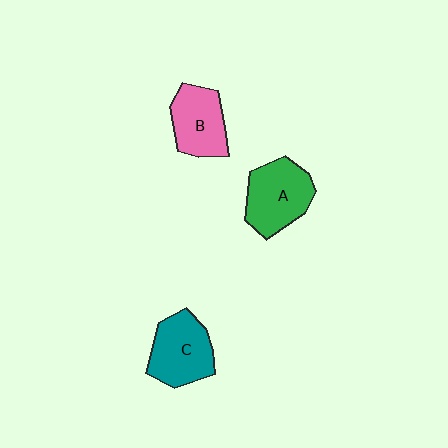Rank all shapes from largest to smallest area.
From largest to smallest: A (green), C (teal), B (pink).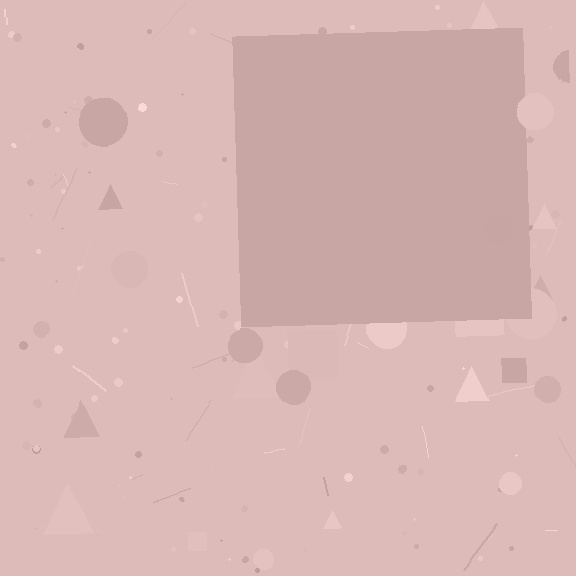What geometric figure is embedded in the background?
A square is embedded in the background.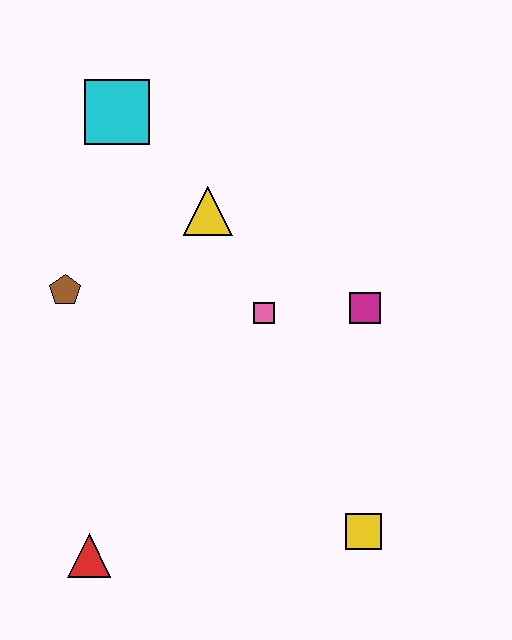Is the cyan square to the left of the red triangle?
No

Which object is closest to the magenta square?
The pink square is closest to the magenta square.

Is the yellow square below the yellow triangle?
Yes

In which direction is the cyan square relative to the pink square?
The cyan square is above the pink square.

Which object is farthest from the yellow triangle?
The red triangle is farthest from the yellow triangle.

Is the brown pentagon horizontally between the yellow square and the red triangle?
No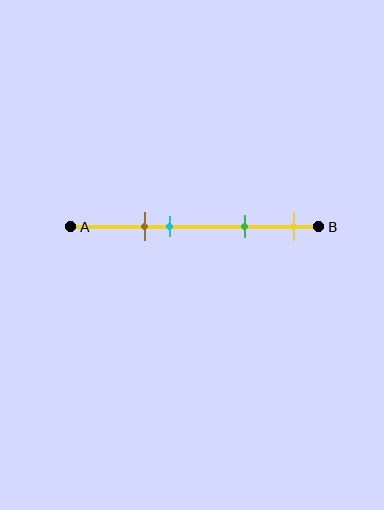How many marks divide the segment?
There are 4 marks dividing the segment.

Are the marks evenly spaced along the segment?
No, the marks are not evenly spaced.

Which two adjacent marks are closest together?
The brown and cyan marks are the closest adjacent pair.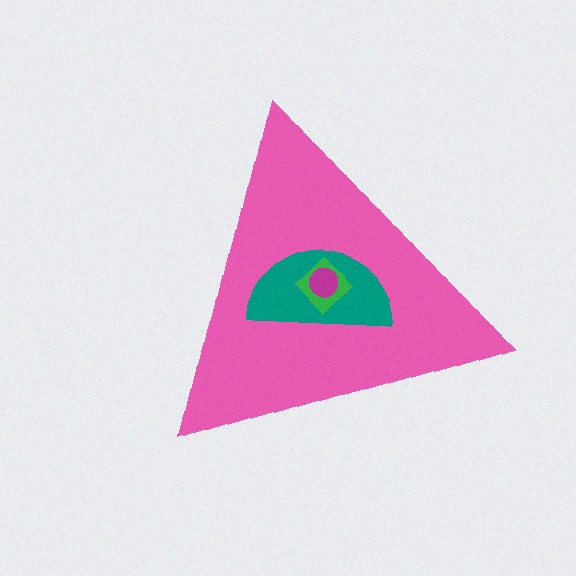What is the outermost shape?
The pink triangle.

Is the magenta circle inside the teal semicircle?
Yes.